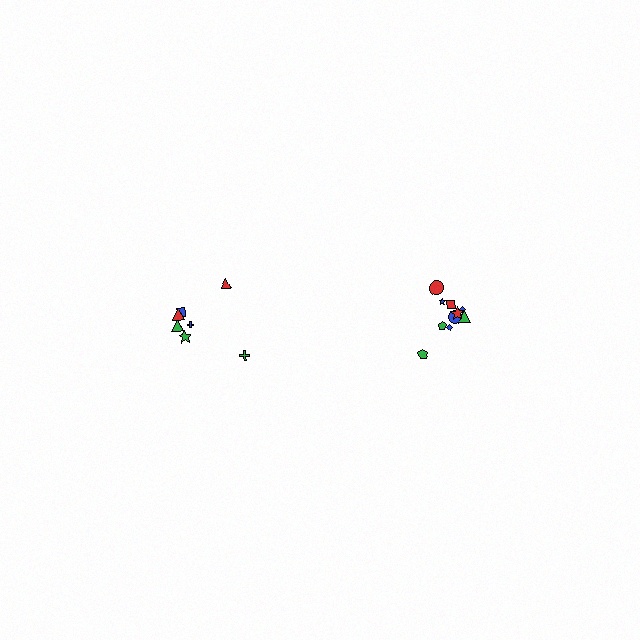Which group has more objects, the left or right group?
The right group.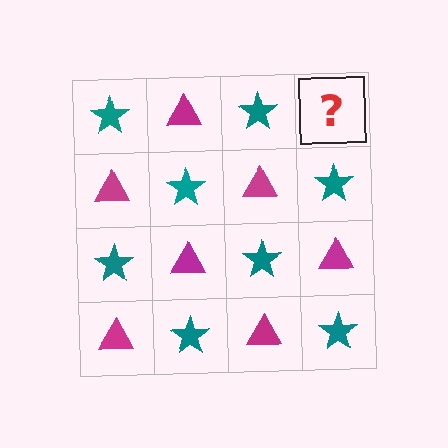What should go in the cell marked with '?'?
The missing cell should contain a magenta triangle.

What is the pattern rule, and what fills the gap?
The rule is that it alternates teal star and magenta triangle in a checkerboard pattern. The gap should be filled with a magenta triangle.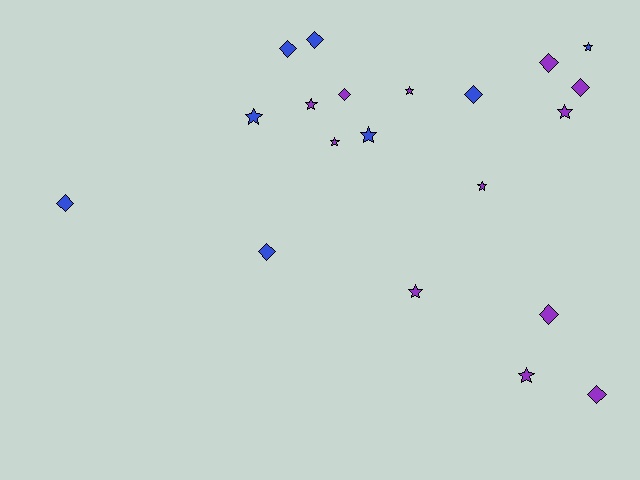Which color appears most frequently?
Purple, with 12 objects.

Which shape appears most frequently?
Diamond, with 10 objects.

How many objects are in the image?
There are 20 objects.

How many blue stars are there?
There are 3 blue stars.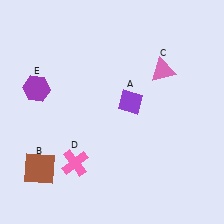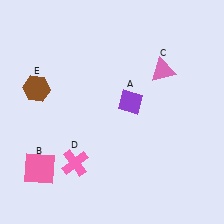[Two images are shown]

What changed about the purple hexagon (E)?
In Image 1, E is purple. In Image 2, it changed to brown.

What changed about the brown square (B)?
In Image 1, B is brown. In Image 2, it changed to pink.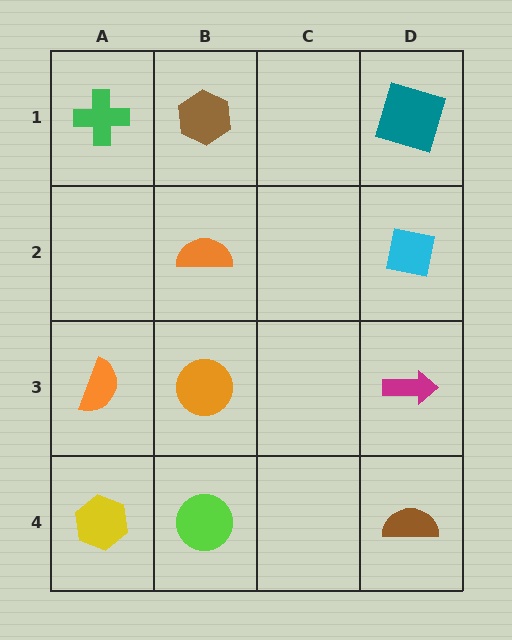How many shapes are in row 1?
3 shapes.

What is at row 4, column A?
A yellow hexagon.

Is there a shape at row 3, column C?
No, that cell is empty.